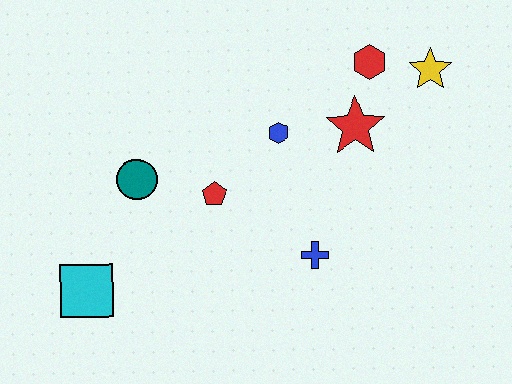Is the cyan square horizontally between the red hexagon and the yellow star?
No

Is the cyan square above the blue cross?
No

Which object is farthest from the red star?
The cyan square is farthest from the red star.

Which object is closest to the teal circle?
The red pentagon is closest to the teal circle.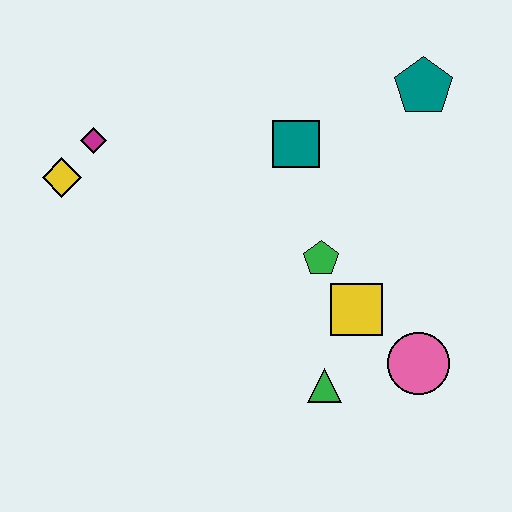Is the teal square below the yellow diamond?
No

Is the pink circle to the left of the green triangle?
No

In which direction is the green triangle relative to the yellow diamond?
The green triangle is to the right of the yellow diamond.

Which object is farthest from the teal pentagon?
The yellow diamond is farthest from the teal pentagon.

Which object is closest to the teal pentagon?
The teal square is closest to the teal pentagon.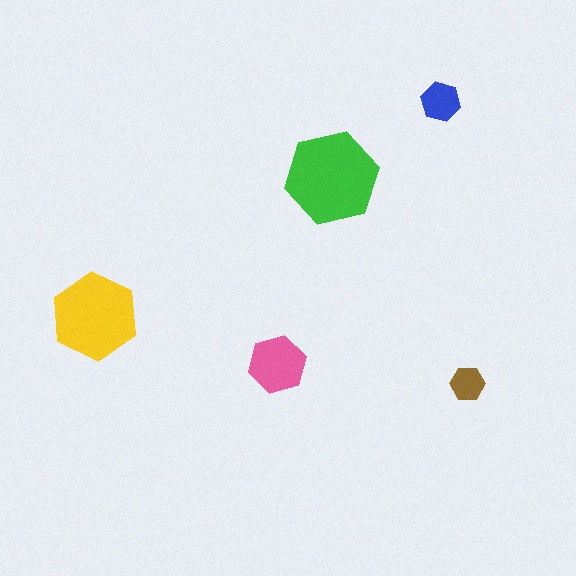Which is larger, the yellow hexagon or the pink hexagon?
The yellow one.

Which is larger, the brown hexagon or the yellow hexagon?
The yellow one.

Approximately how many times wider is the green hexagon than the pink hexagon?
About 1.5 times wider.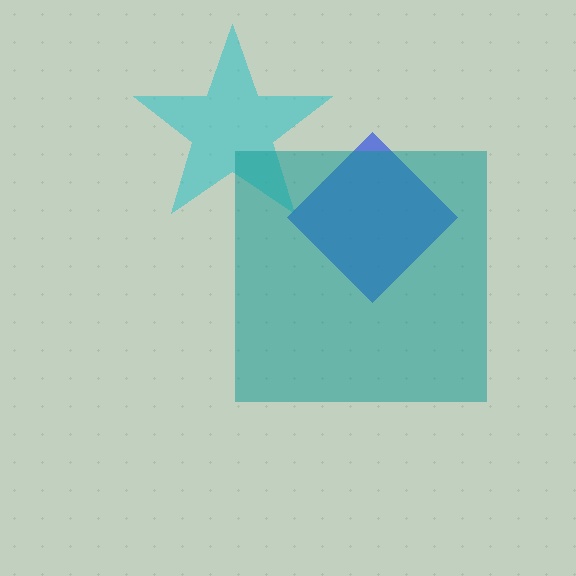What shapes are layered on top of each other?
The layered shapes are: a cyan star, a blue diamond, a teal square.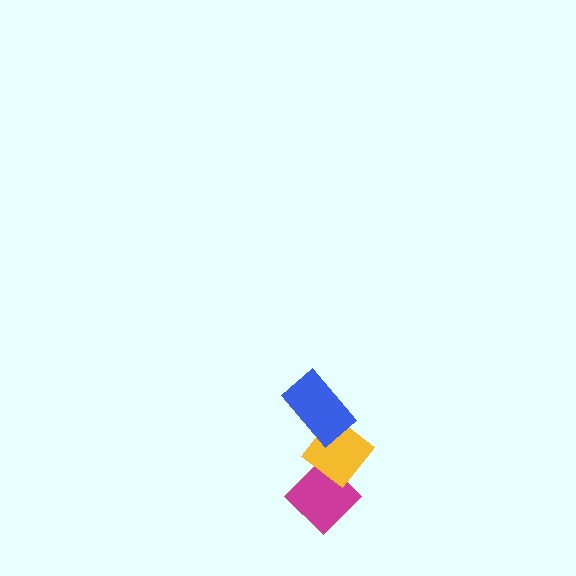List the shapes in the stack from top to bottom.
From top to bottom: the blue rectangle, the yellow diamond, the magenta diamond.